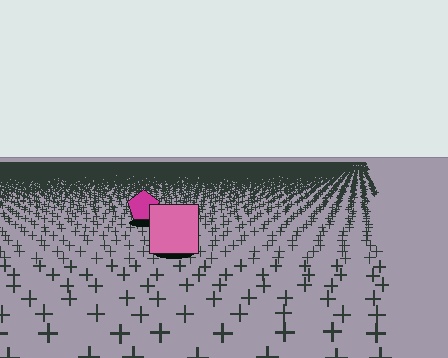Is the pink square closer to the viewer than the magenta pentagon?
Yes. The pink square is closer — you can tell from the texture gradient: the ground texture is coarser near it.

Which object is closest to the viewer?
The pink square is closest. The texture marks near it are larger and more spread out.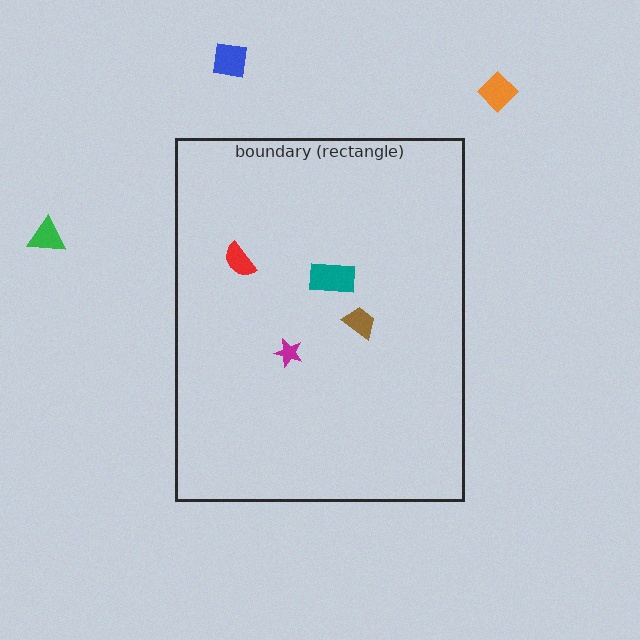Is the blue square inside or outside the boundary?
Outside.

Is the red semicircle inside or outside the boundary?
Inside.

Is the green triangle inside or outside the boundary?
Outside.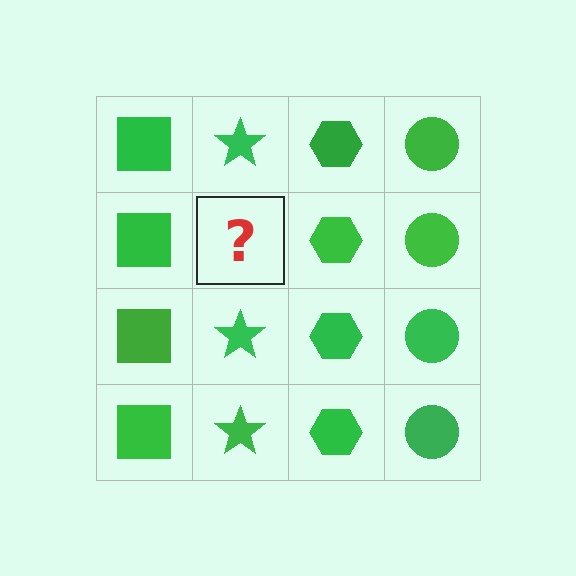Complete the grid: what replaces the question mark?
The question mark should be replaced with a green star.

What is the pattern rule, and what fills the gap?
The rule is that each column has a consistent shape. The gap should be filled with a green star.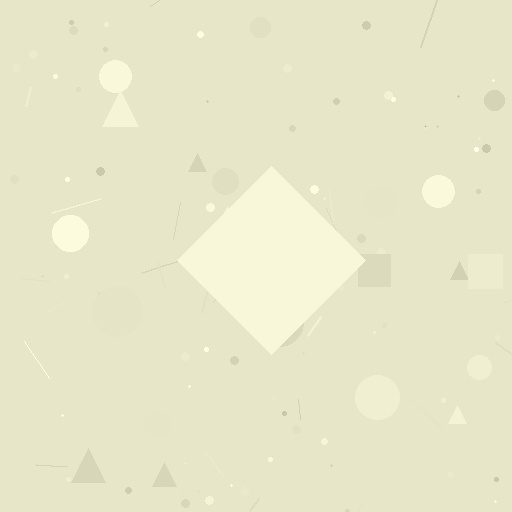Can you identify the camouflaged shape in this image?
The camouflaged shape is a diamond.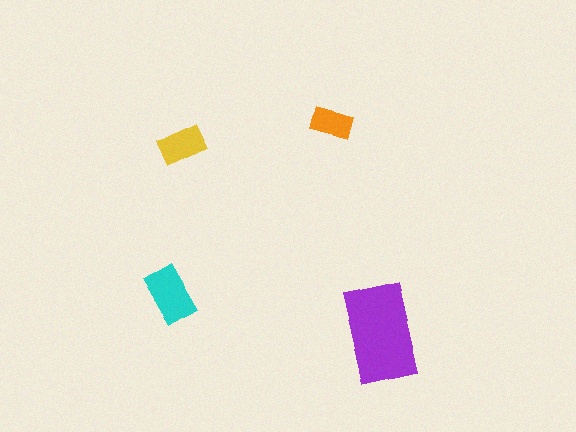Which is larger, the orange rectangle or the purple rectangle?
The purple one.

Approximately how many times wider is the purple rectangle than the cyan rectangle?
About 1.5 times wider.